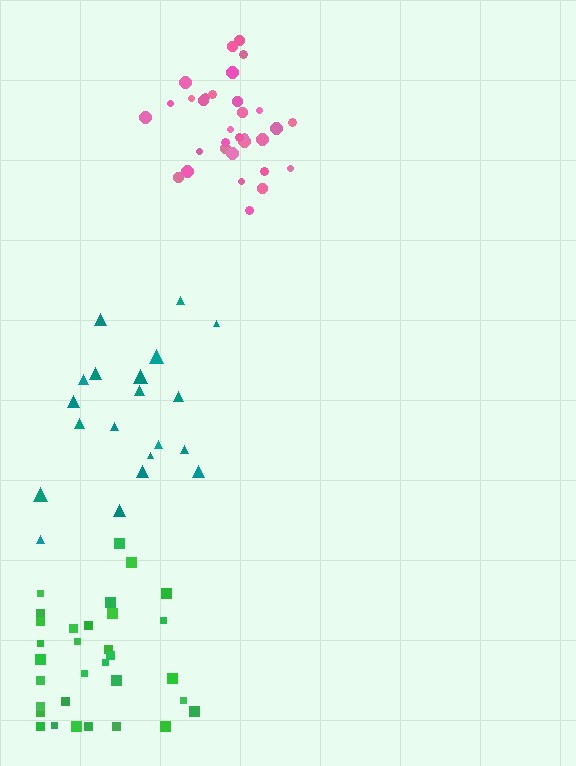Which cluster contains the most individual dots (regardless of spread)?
Pink (33).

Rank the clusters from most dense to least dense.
pink, green, teal.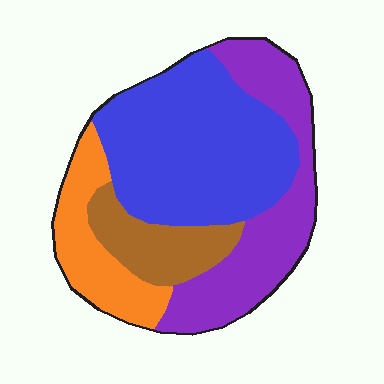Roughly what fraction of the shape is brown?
Brown covers roughly 15% of the shape.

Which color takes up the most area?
Blue, at roughly 45%.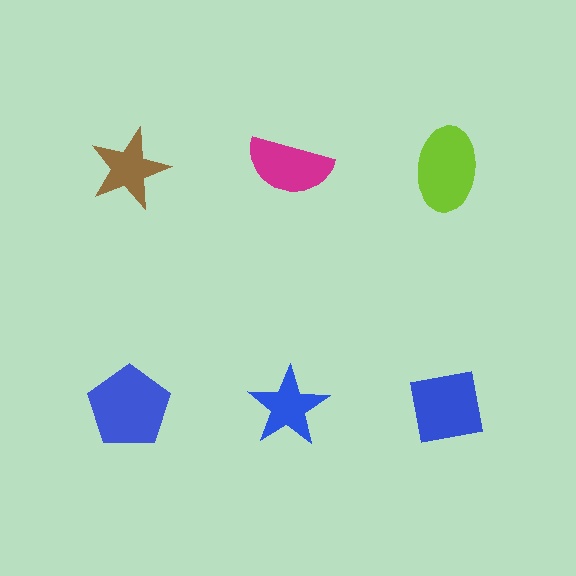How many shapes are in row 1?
3 shapes.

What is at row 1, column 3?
A lime ellipse.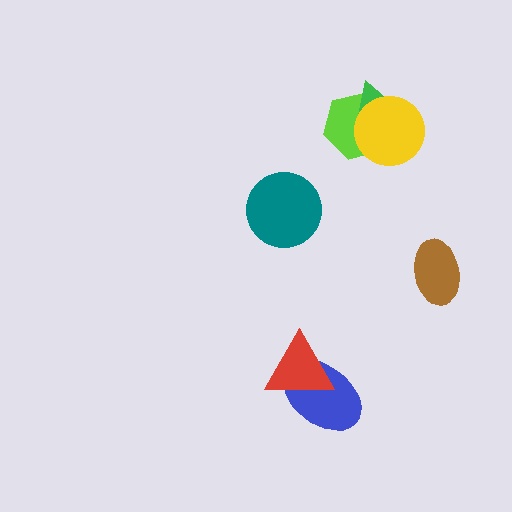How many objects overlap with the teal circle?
0 objects overlap with the teal circle.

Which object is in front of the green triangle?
The yellow circle is in front of the green triangle.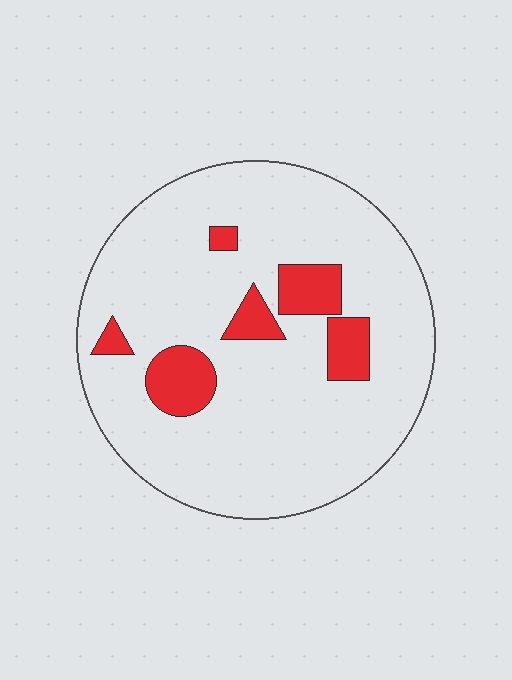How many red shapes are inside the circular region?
6.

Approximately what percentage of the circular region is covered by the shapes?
Approximately 15%.